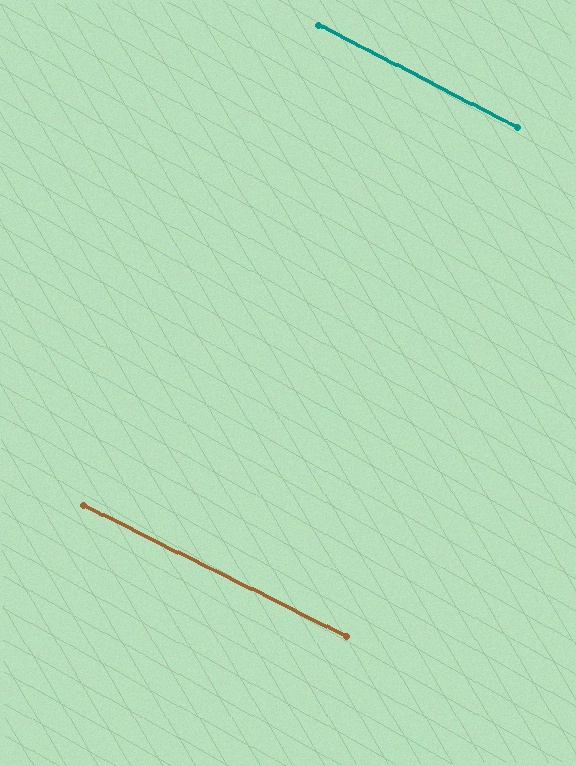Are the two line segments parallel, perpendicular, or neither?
Parallel — their directions differ by only 0.7°.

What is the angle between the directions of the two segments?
Approximately 1 degree.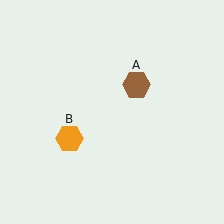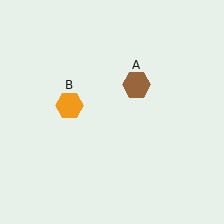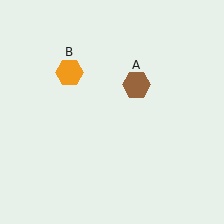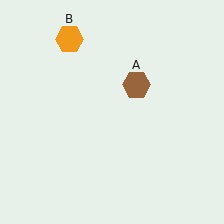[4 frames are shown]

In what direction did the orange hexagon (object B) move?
The orange hexagon (object B) moved up.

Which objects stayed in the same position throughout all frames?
Brown hexagon (object A) remained stationary.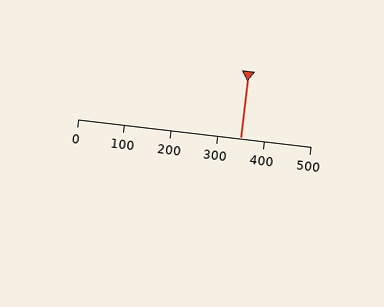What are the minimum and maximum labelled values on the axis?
The axis runs from 0 to 500.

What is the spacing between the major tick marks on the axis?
The major ticks are spaced 100 apart.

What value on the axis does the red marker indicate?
The marker indicates approximately 350.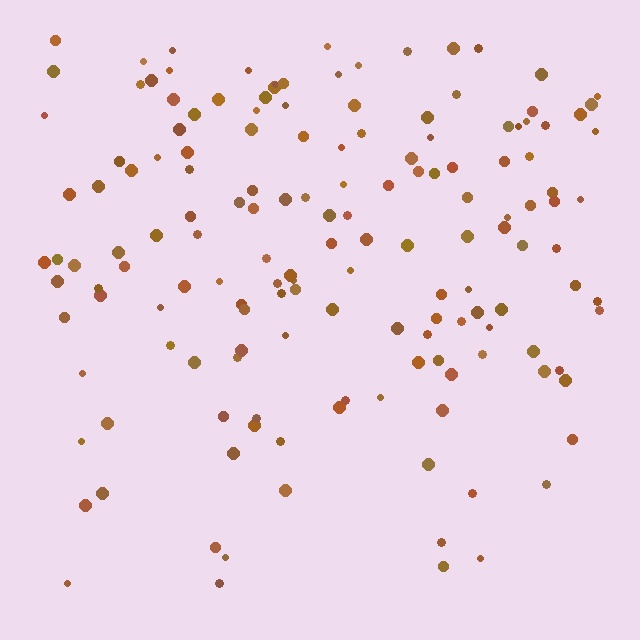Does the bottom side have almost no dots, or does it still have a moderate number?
Still a moderate number, just noticeably fewer than the top.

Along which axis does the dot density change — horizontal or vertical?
Vertical.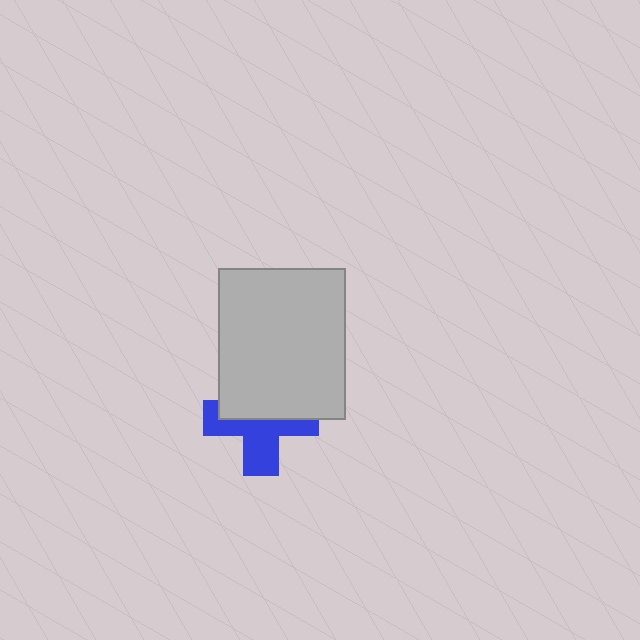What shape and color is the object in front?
The object in front is a light gray rectangle.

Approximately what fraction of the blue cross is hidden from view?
Roughly 49% of the blue cross is hidden behind the light gray rectangle.